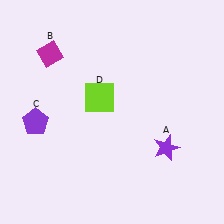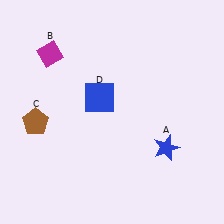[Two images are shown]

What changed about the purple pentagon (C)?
In Image 1, C is purple. In Image 2, it changed to brown.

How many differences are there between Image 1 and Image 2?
There are 3 differences between the two images.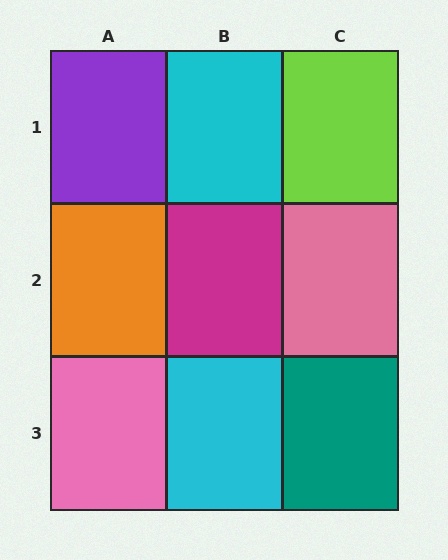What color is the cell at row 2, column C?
Pink.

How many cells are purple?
1 cell is purple.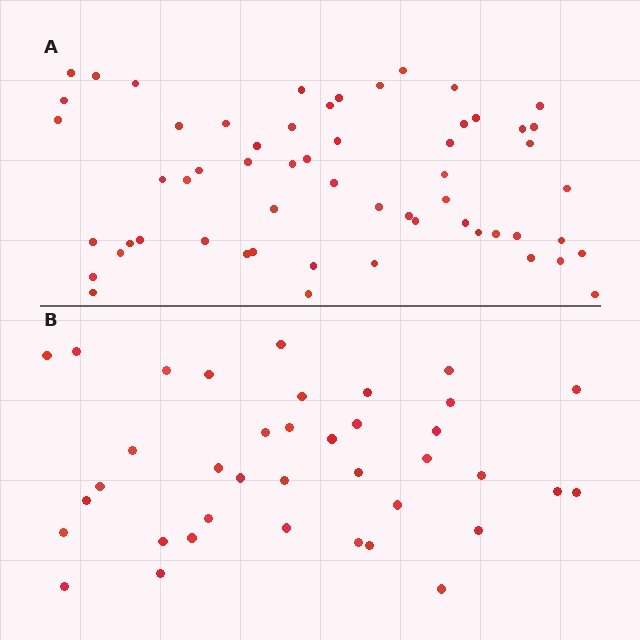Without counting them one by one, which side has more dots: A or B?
Region A (the top region) has more dots.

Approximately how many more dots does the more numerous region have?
Region A has approximately 20 more dots than region B.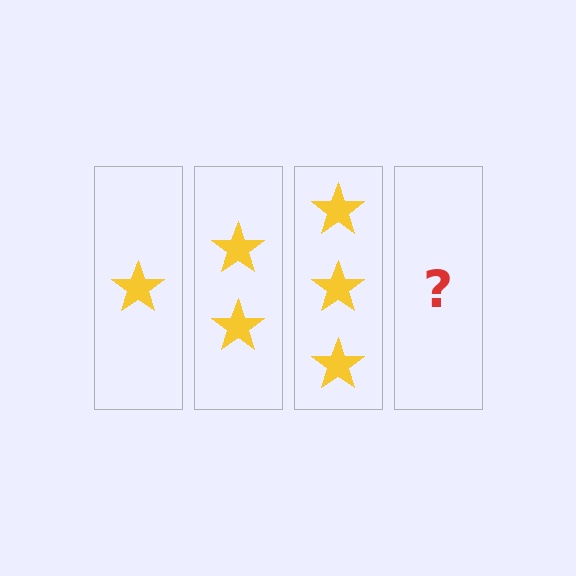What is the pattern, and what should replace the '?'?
The pattern is that each step adds one more star. The '?' should be 4 stars.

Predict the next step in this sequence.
The next step is 4 stars.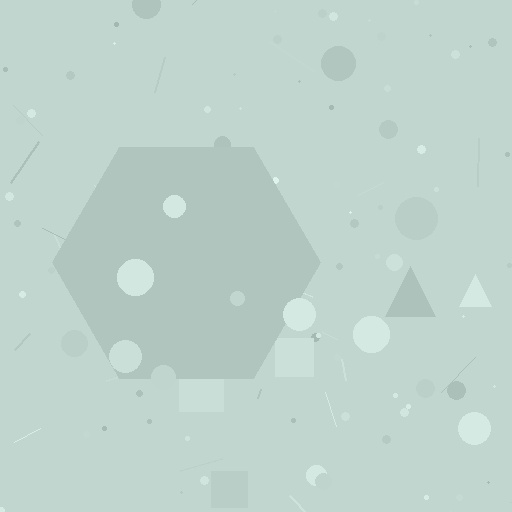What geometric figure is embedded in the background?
A hexagon is embedded in the background.